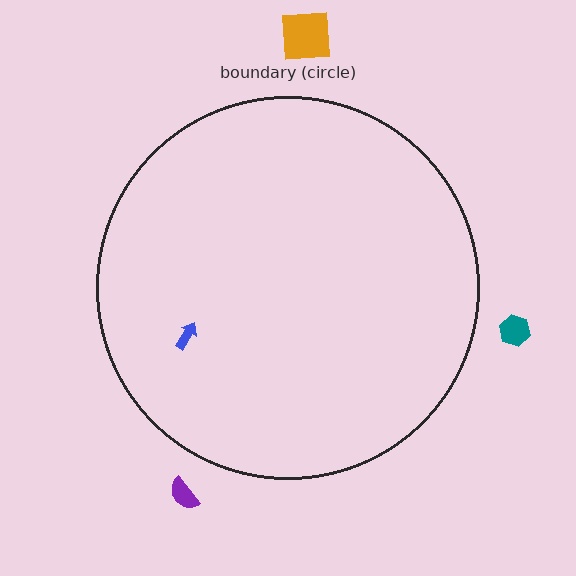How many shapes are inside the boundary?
1 inside, 3 outside.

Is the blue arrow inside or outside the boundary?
Inside.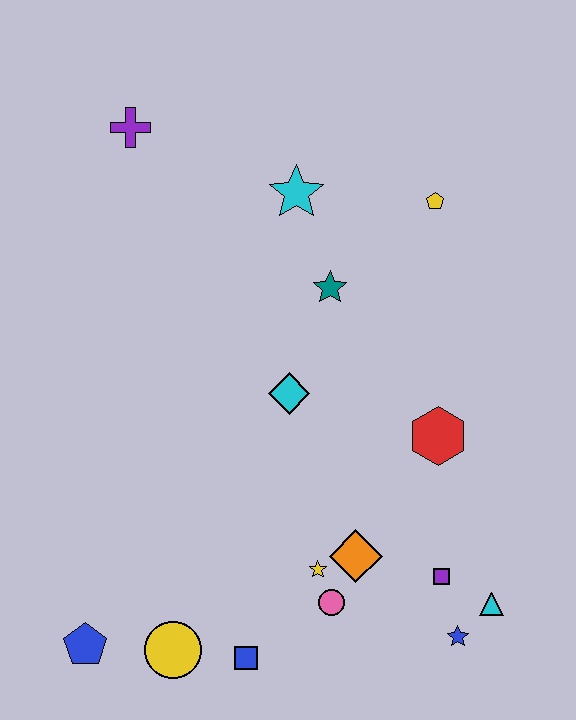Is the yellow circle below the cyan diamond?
Yes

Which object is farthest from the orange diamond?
The purple cross is farthest from the orange diamond.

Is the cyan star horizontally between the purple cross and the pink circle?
Yes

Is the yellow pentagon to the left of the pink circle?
No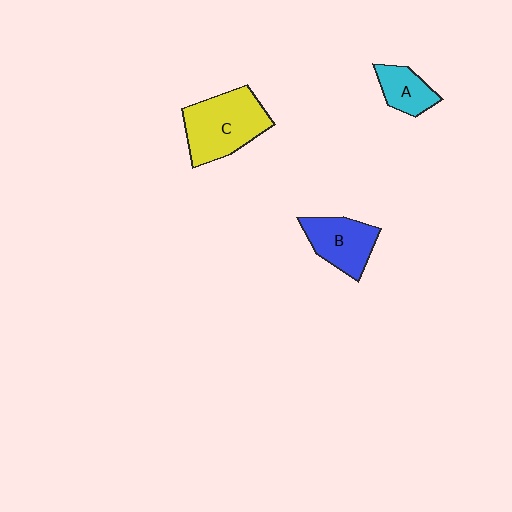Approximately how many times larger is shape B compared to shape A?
Approximately 1.5 times.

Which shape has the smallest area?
Shape A (cyan).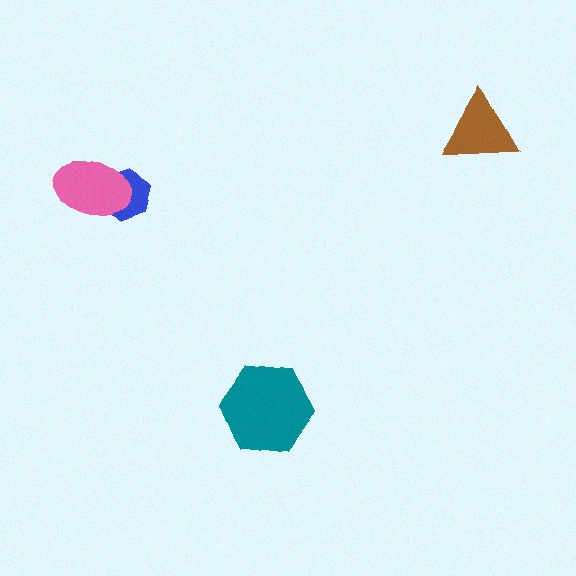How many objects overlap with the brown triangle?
0 objects overlap with the brown triangle.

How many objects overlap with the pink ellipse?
1 object overlaps with the pink ellipse.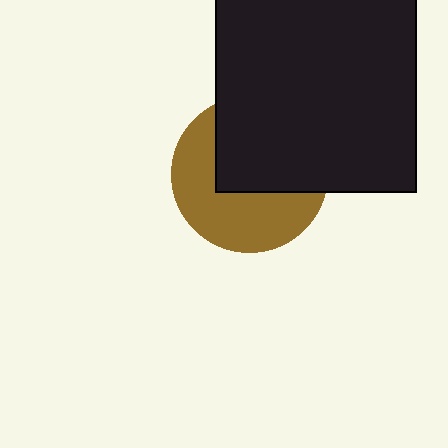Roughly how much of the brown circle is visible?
About half of it is visible (roughly 51%).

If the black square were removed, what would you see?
You would see the complete brown circle.